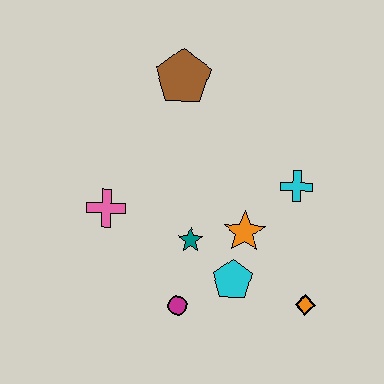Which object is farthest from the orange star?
The brown pentagon is farthest from the orange star.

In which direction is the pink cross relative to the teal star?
The pink cross is to the left of the teal star.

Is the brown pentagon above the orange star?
Yes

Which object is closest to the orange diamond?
The cyan pentagon is closest to the orange diamond.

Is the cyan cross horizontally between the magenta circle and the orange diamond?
Yes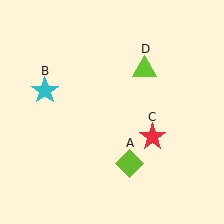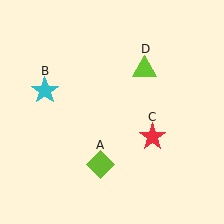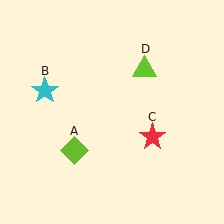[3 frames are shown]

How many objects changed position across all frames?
1 object changed position: lime diamond (object A).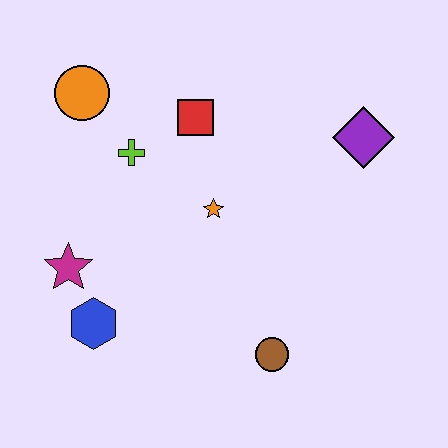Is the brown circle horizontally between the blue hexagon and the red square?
No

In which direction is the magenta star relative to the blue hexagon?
The magenta star is above the blue hexagon.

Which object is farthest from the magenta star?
The purple diamond is farthest from the magenta star.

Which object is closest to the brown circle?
The orange star is closest to the brown circle.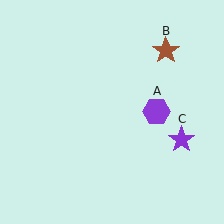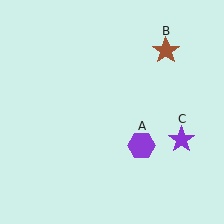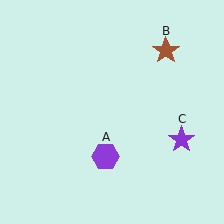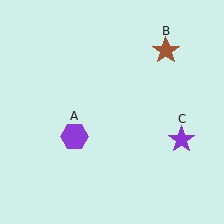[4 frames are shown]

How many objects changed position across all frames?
1 object changed position: purple hexagon (object A).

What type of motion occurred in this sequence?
The purple hexagon (object A) rotated clockwise around the center of the scene.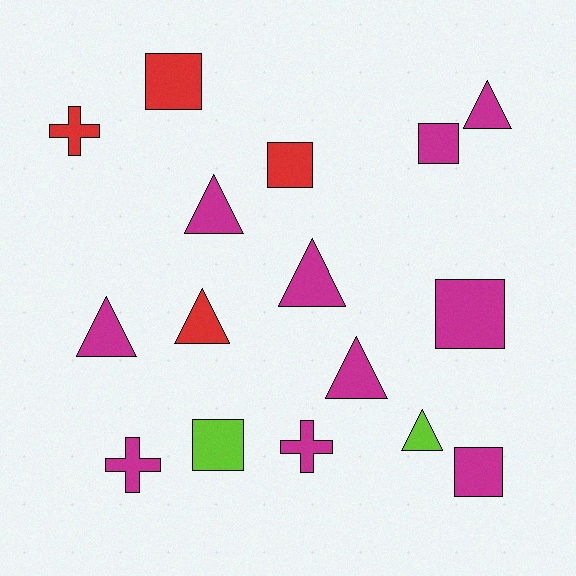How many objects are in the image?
There are 16 objects.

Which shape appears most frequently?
Triangle, with 7 objects.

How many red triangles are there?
There is 1 red triangle.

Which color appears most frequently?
Magenta, with 10 objects.